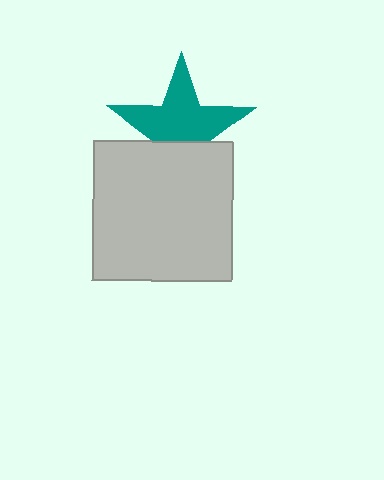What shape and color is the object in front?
The object in front is a light gray square.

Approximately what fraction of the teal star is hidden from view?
Roughly 35% of the teal star is hidden behind the light gray square.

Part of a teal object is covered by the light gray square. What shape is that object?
It is a star.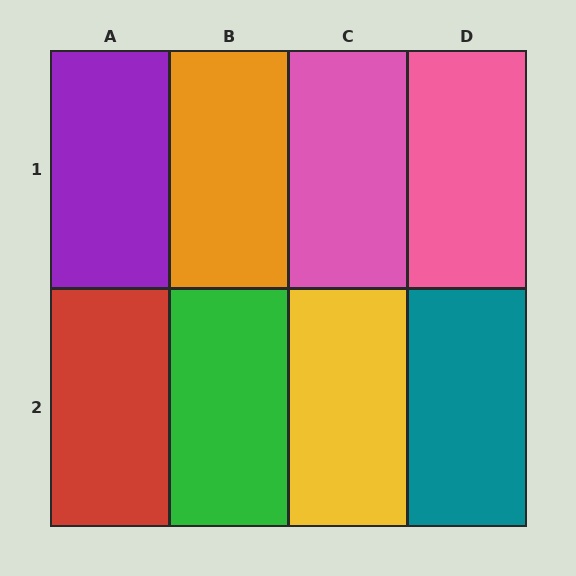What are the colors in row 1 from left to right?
Purple, orange, pink, pink.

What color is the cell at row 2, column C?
Yellow.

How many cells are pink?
2 cells are pink.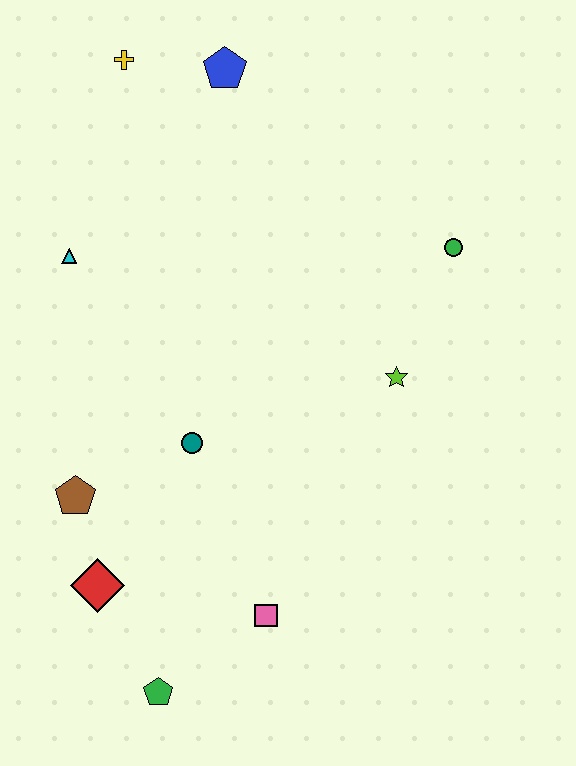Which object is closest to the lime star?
The green circle is closest to the lime star.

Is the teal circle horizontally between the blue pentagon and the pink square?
No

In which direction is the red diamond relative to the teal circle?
The red diamond is below the teal circle.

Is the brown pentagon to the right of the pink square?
No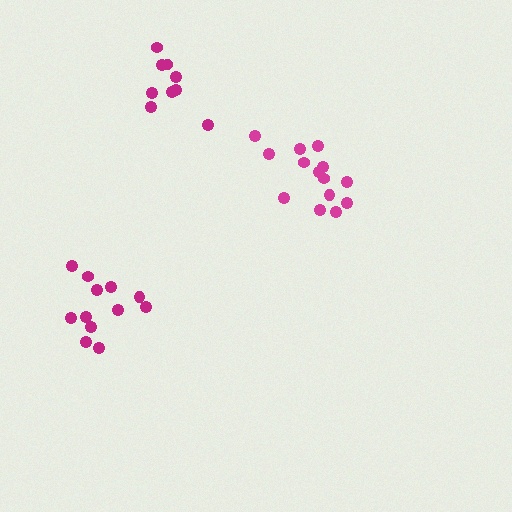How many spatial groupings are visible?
There are 3 spatial groupings.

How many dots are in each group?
Group 1: 14 dots, Group 2: 9 dots, Group 3: 12 dots (35 total).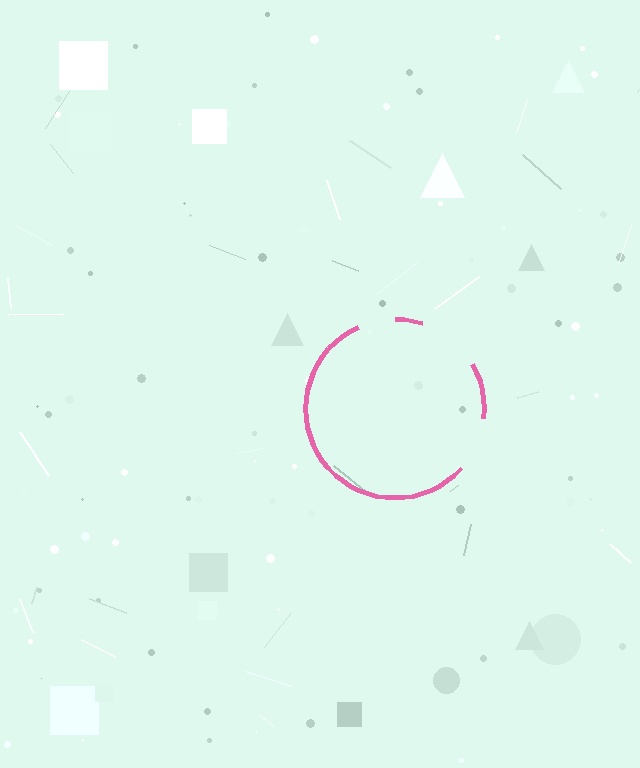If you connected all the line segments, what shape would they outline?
They would outline a circle.